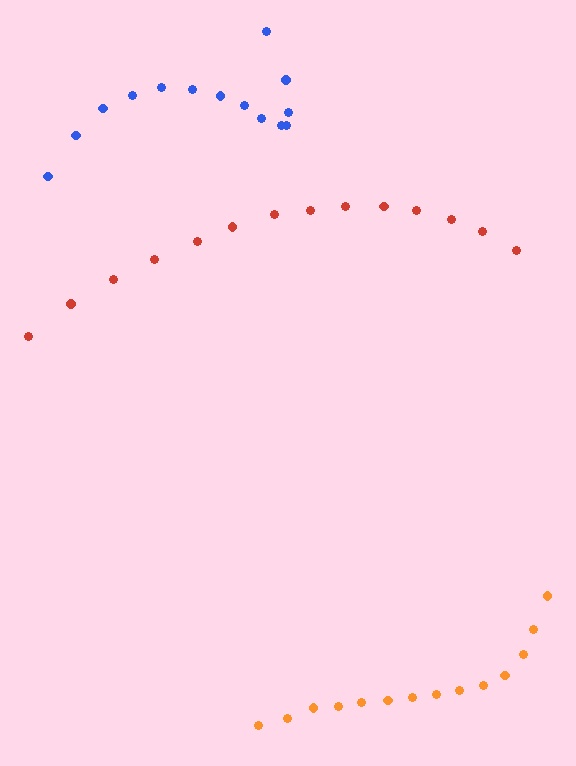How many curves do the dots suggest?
There are 3 distinct paths.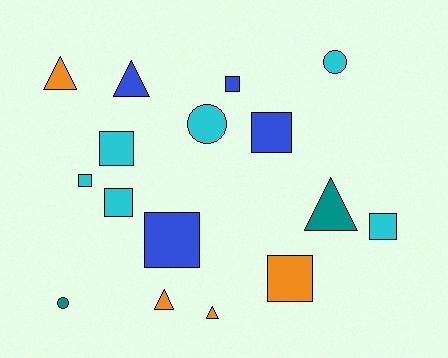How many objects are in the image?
There are 16 objects.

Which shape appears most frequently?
Square, with 8 objects.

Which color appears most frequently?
Cyan, with 6 objects.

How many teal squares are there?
There are no teal squares.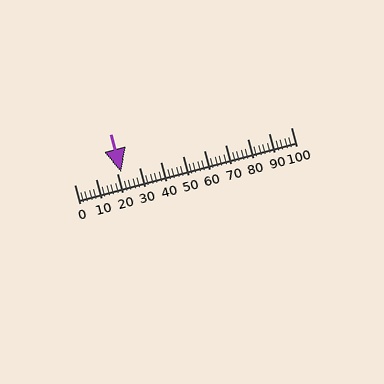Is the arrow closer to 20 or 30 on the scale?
The arrow is closer to 20.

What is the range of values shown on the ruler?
The ruler shows values from 0 to 100.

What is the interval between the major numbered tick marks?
The major tick marks are spaced 10 units apart.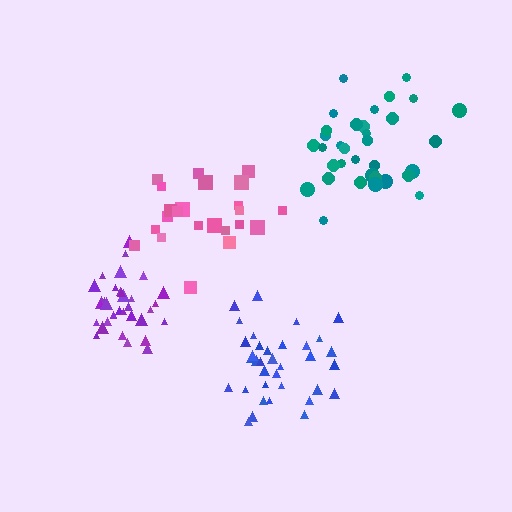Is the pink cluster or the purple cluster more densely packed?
Purple.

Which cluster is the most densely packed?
Purple.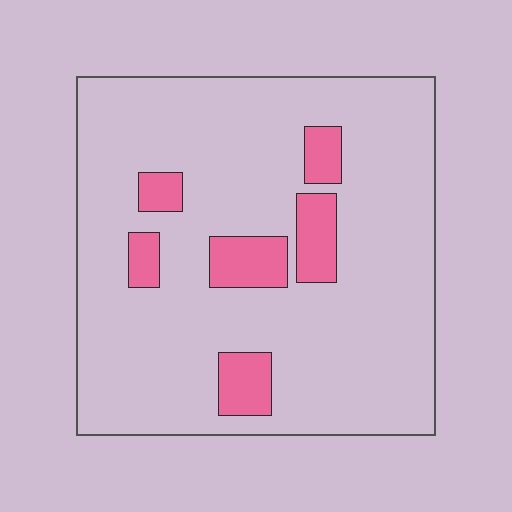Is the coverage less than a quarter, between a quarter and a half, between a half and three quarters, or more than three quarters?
Less than a quarter.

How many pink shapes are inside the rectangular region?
6.